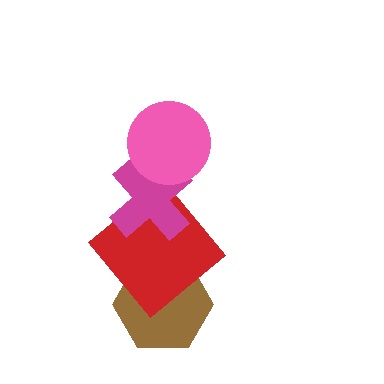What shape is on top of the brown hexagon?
The red diamond is on top of the brown hexagon.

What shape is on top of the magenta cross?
The pink circle is on top of the magenta cross.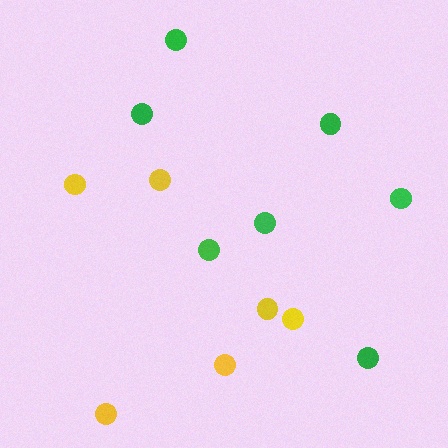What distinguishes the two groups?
There are 2 groups: one group of yellow circles (6) and one group of green circles (7).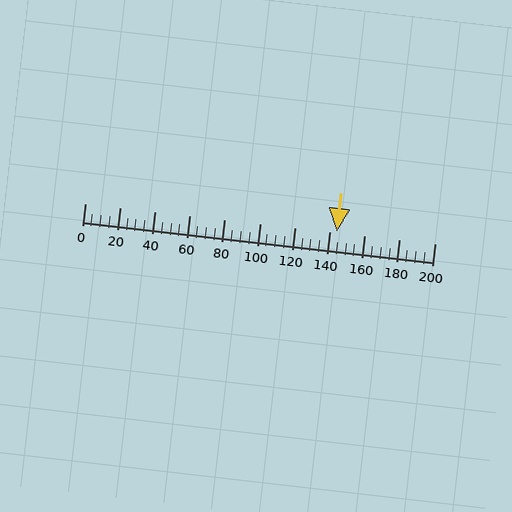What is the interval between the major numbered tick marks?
The major tick marks are spaced 20 units apart.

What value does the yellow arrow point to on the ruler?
The yellow arrow points to approximately 144.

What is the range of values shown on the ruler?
The ruler shows values from 0 to 200.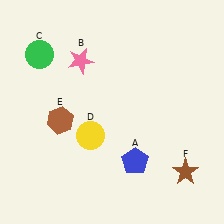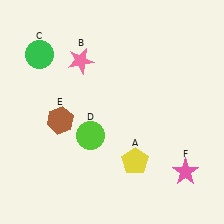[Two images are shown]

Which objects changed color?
A changed from blue to yellow. D changed from yellow to lime. F changed from brown to pink.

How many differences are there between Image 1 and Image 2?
There are 3 differences between the two images.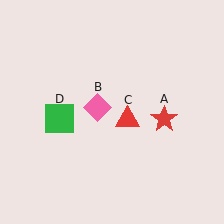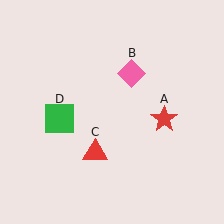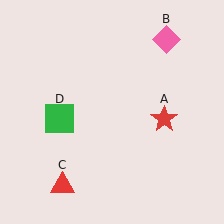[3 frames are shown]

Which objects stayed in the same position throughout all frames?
Red star (object A) and green square (object D) remained stationary.